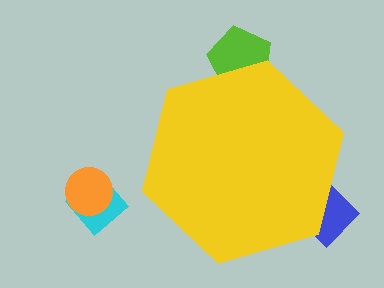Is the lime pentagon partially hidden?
Yes, the lime pentagon is partially hidden behind the yellow hexagon.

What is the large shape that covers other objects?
A yellow hexagon.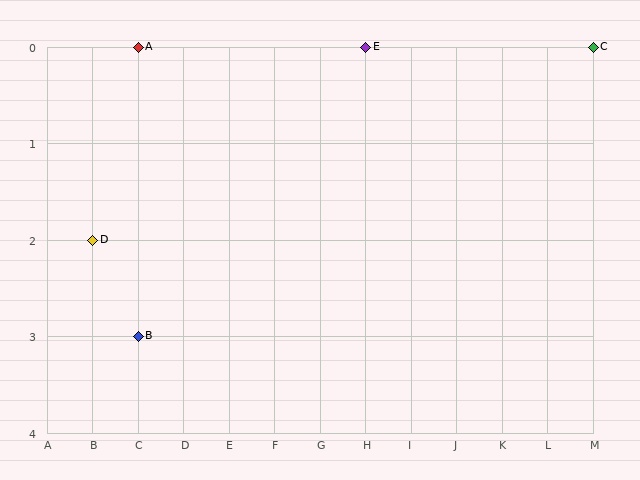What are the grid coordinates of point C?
Point C is at grid coordinates (M, 0).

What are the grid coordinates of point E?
Point E is at grid coordinates (H, 0).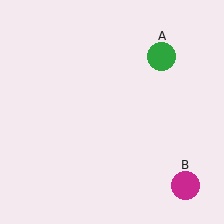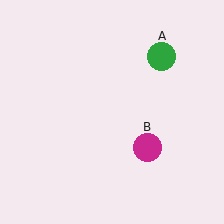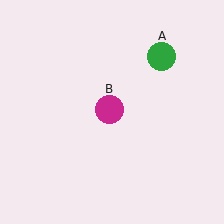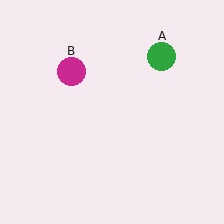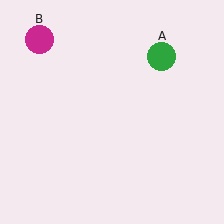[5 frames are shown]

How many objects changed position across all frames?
1 object changed position: magenta circle (object B).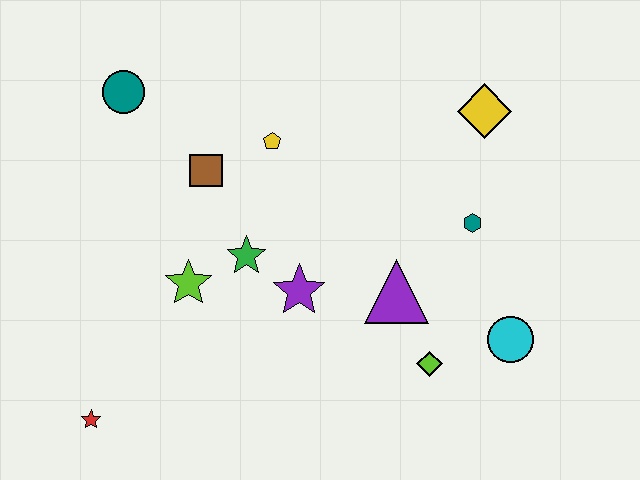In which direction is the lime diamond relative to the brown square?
The lime diamond is to the right of the brown square.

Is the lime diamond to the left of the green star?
No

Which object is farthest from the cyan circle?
The teal circle is farthest from the cyan circle.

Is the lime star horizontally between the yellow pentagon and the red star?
Yes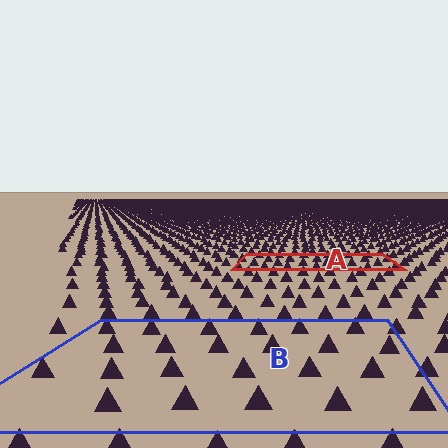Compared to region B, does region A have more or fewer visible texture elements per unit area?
Region A has more texture elements per unit area — they are packed more densely because it is farther away.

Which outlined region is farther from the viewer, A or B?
Region A is farther from the viewer — the texture elements inside it appear smaller and more densely packed.